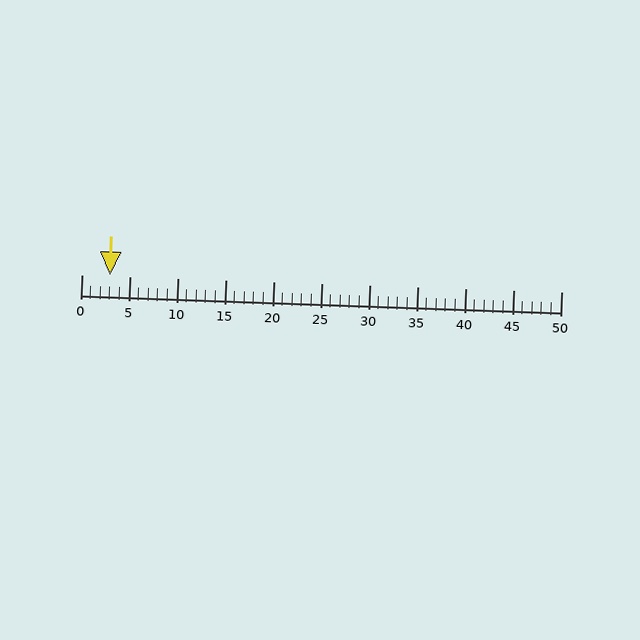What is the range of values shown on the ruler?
The ruler shows values from 0 to 50.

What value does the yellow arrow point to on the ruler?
The yellow arrow points to approximately 3.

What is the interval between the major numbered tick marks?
The major tick marks are spaced 5 units apart.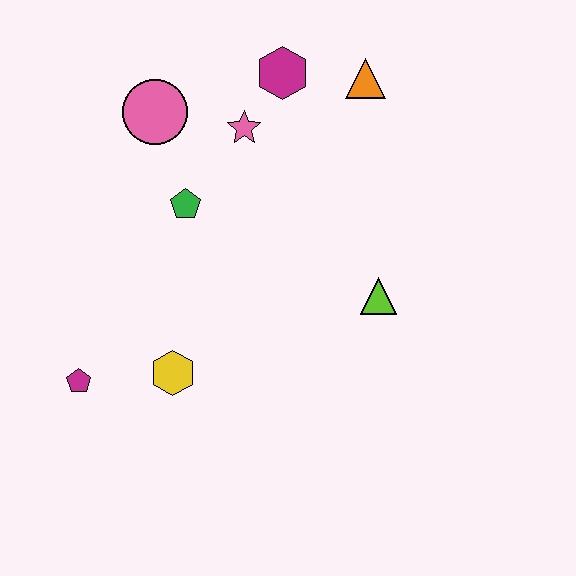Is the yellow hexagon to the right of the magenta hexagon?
No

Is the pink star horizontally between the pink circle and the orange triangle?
Yes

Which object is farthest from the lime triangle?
The magenta pentagon is farthest from the lime triangle.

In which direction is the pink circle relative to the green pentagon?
The pink circle is above the green pentagon.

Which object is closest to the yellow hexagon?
The magenta pentagon is closest to the yellow hexagon.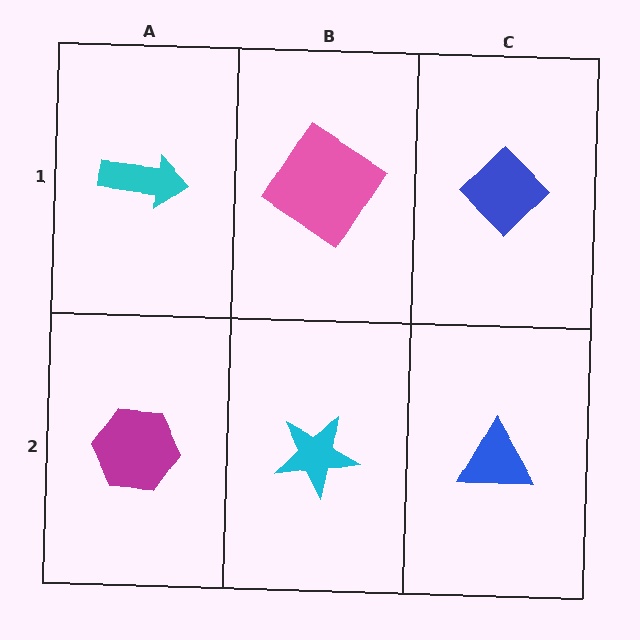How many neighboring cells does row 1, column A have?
2.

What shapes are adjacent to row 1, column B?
A cyan star (row 2, column B), a cyan arrow (row 1, column A), a blue diamond (row 1, column C).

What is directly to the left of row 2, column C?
A cyan star.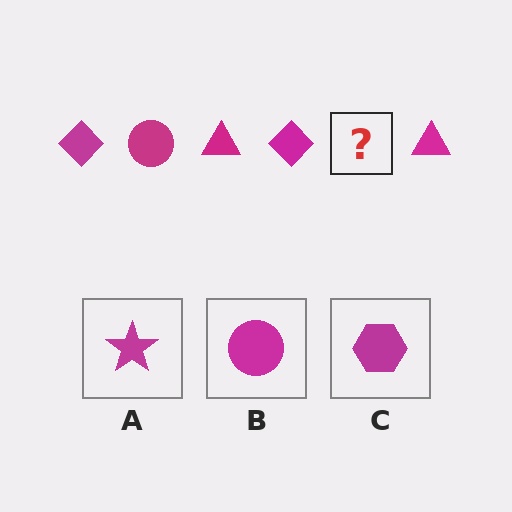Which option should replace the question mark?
Option B.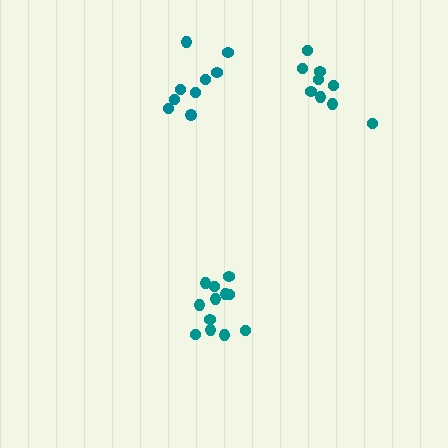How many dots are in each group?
Group 1: 12 dots, Group 2: 9 dots, Group 3: 9 dots (30 total).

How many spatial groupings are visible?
There are 3 spatial groupings.